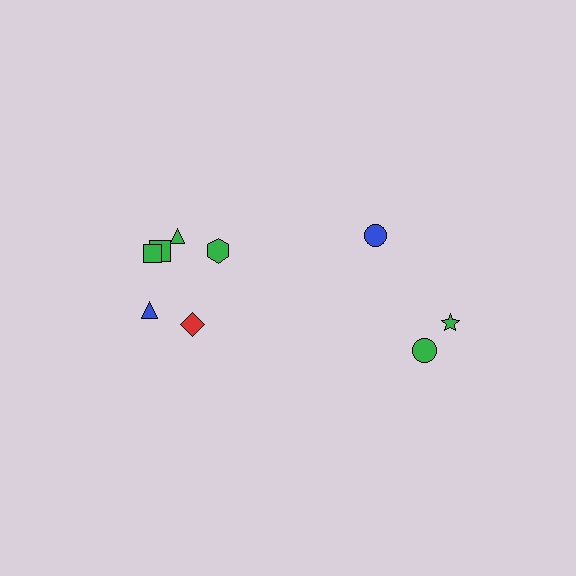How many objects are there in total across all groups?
There are 9 objects.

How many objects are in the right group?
There are 3 objects.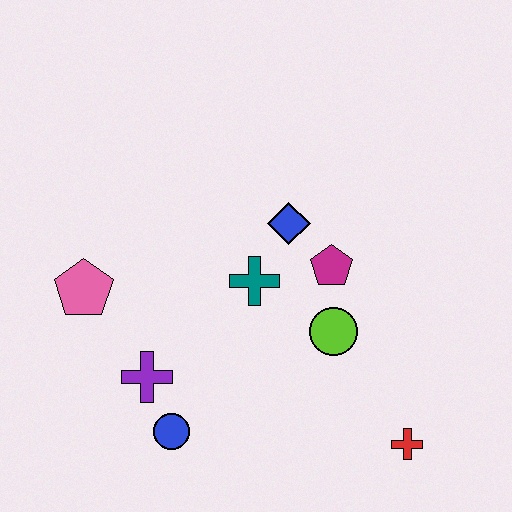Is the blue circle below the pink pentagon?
Yes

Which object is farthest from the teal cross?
The red cross is farthest from the teal cross.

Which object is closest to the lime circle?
The magenta pentagon is closest to the lime circle.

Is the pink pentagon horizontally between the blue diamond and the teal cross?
No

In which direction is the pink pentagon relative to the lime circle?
The pink pentagon is to the left of the lime circle.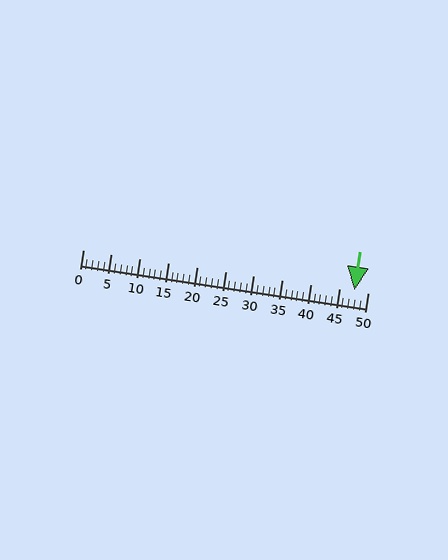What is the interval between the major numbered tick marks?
The major tick marks are spaced 5 units apart.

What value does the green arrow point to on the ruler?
The green arrow points to approximately 48.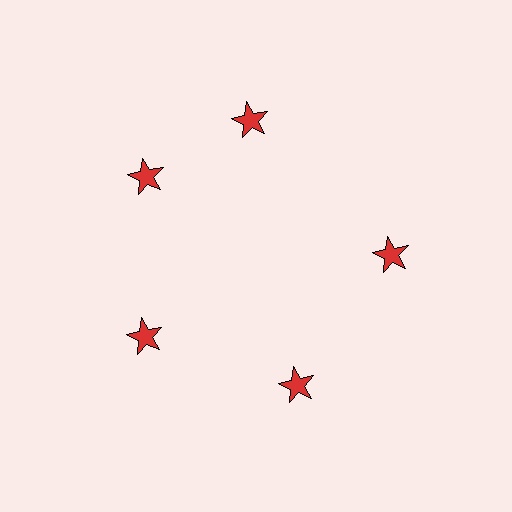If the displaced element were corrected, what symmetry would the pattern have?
It would have 5-fold rotational symmetry — the pattern would map onto itself every 72 degrees.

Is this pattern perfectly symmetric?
No. The 5 red stars are arranged in a ring, but one element near the 1 o'clock position is rotated out of alignment along the ring, breaking the 5-fold rotational symmetry.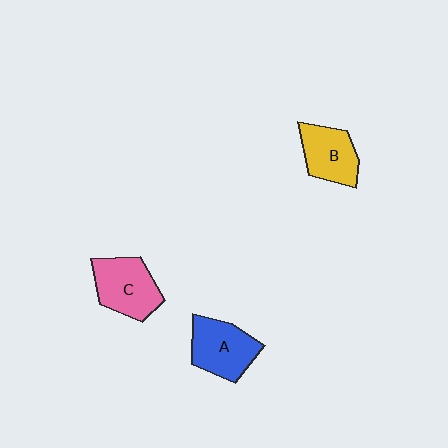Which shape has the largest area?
Shape C (pink).